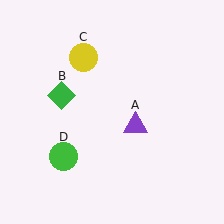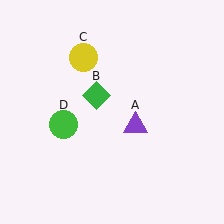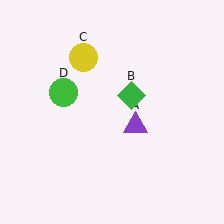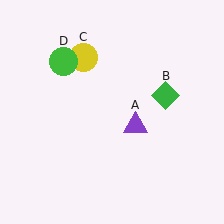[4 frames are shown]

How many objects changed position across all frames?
2 objects changed position: green diamond (object B), green circle (object D).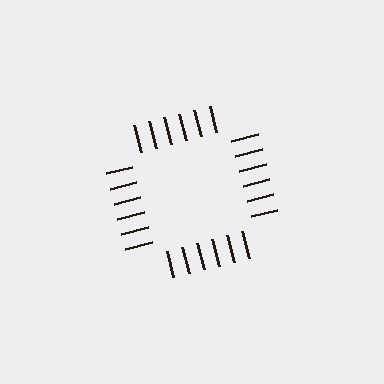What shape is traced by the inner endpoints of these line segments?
An illusory square — the line segments terminate on its edges but no continuous stroke is drawn.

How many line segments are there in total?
24 — 6 along each of the 4 edges.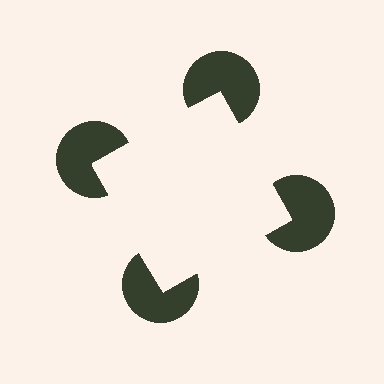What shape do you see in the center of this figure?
An illusory square — its edges are inferred from the aligned wedge cuts in the pac-man discs, not physically drawn.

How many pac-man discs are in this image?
There are 4 — one at each vertex of the illusory square.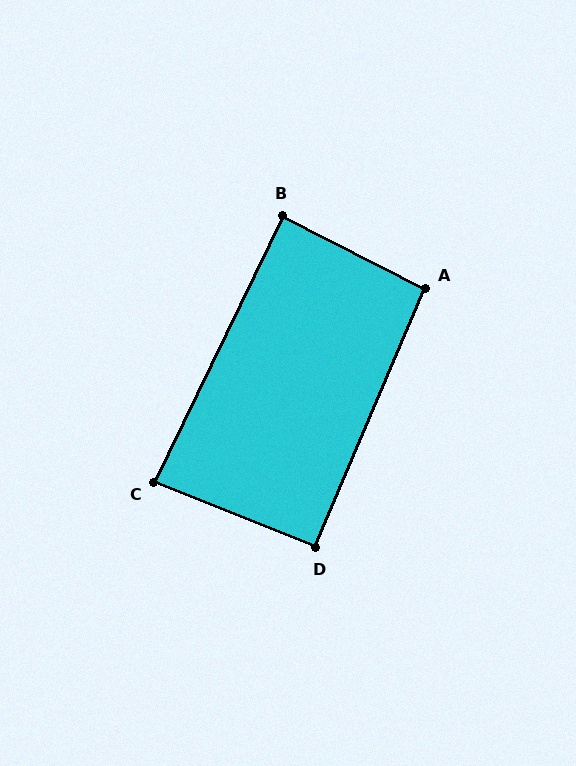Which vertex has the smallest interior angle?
C, at approximately 86 degrees.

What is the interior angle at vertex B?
Approximately 89 degrees (approximately right).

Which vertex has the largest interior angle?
A, at approximately 94 degrees.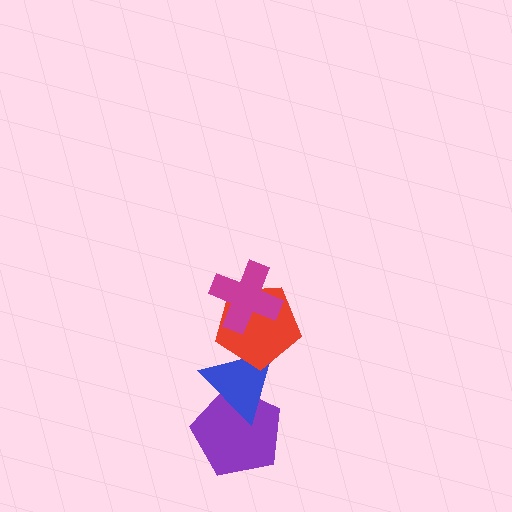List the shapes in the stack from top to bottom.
From top to bottom: the magenta cross, the red pentagon, the blue triangle, the purple pentagon.